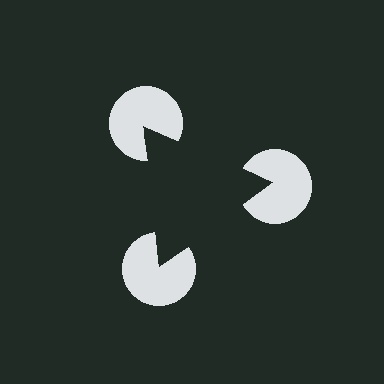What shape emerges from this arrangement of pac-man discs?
An illusory triangle — its edges are inferred from the aligned wedge cuts in the pac-man discs, not physically drawn.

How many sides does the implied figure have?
3 sides.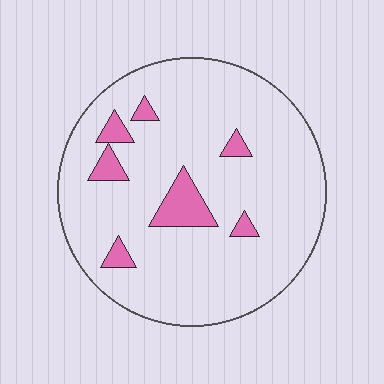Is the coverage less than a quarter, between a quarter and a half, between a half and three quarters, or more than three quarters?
Less than a quarter.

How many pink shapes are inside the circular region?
7.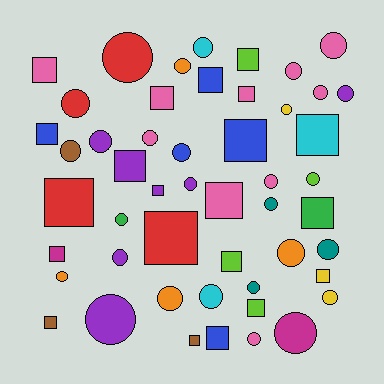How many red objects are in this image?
There are 4 red objects.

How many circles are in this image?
There are 29 circles.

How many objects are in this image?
There are 50 objects.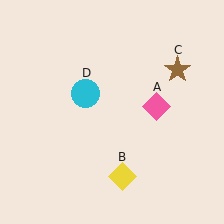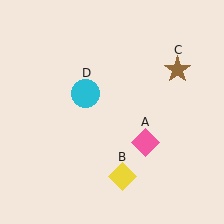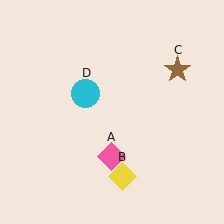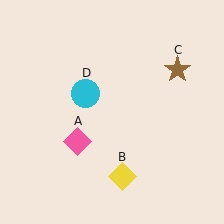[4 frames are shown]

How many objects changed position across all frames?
1 object changed position: pink diamond (object A).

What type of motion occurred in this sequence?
The pink diamond (object A) rotated clockwise around the center of the scene.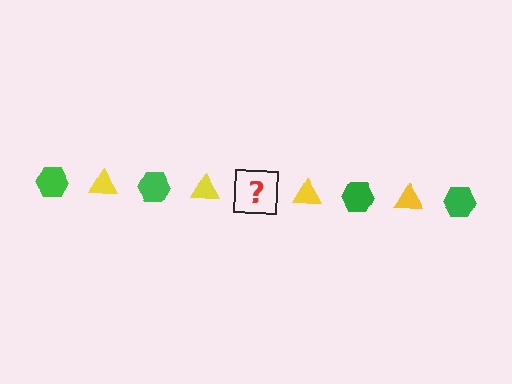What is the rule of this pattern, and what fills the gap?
The rule is that the pattern alternates between green hexagon and yellow triangle. The gap should be filled with a green hexagon.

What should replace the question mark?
The question mark should be replaced with a green hexagon.